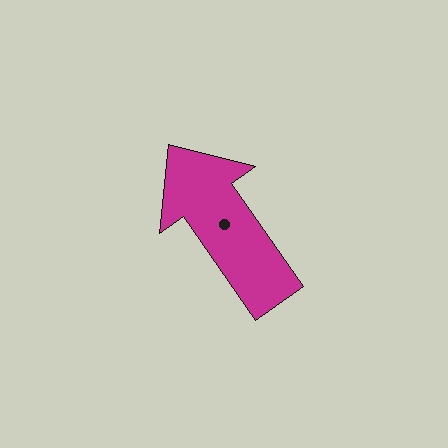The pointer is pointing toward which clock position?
Roughly 11 o'clock.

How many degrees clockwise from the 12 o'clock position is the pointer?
Approximately 325 degrees.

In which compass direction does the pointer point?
Northwest.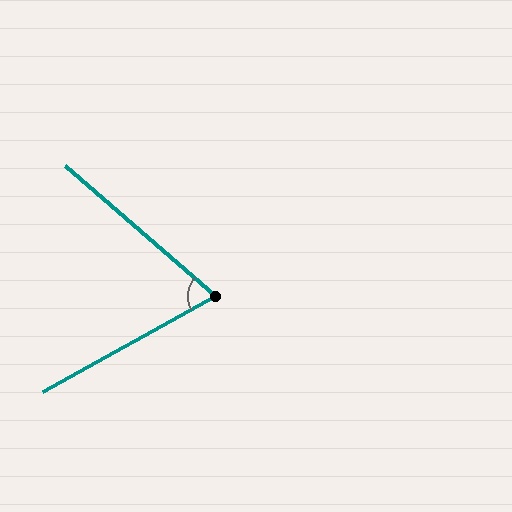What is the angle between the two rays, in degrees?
Approximately 70 degrees.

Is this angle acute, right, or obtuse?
It is acute.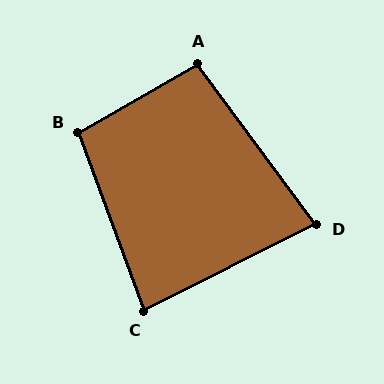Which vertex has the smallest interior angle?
D, at approximately 80 degrees.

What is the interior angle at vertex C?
Approximately 84 degrees (acute).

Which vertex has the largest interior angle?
B, at approximately 100 degrees.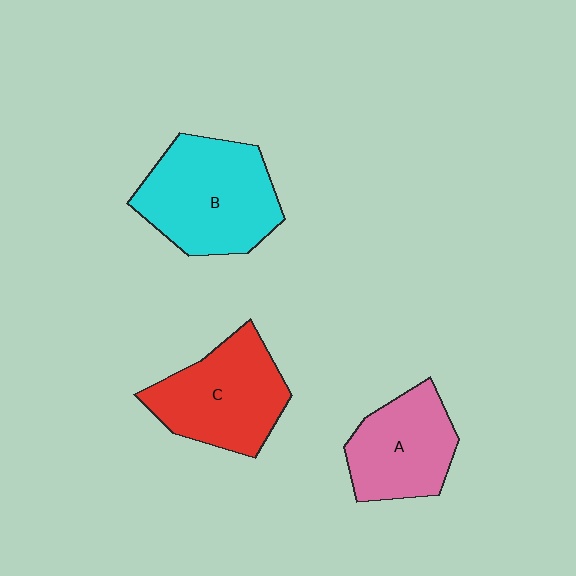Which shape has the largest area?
Shape B (cyan).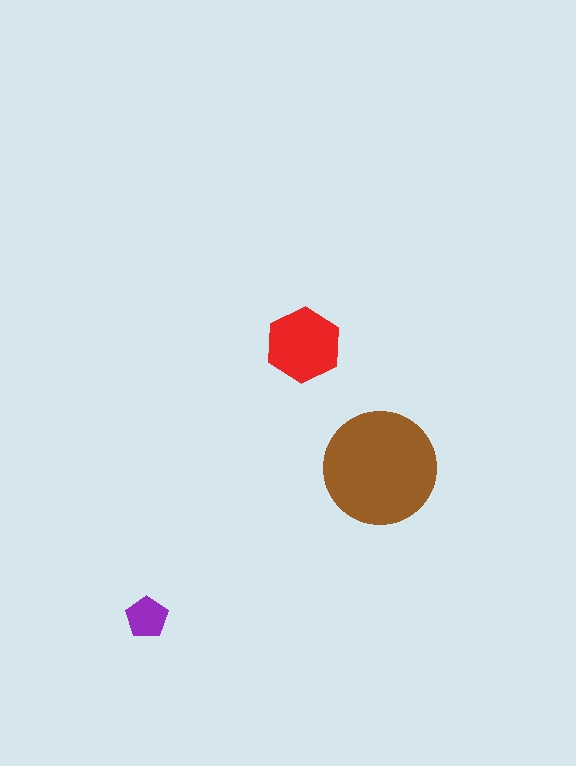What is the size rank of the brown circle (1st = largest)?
1st.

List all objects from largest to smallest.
The brown circle, the red hexagon, the purple pentagon.